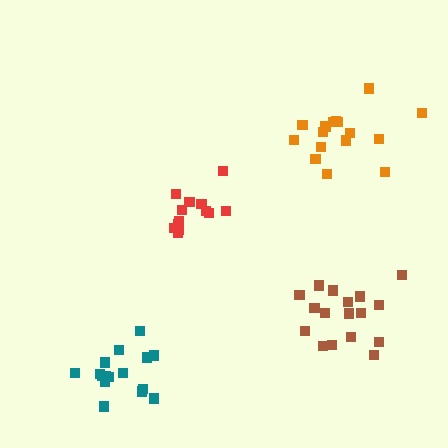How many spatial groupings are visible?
There are 4 spatial groupings.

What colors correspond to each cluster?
The clusters are colored: teal, red, brown, orange.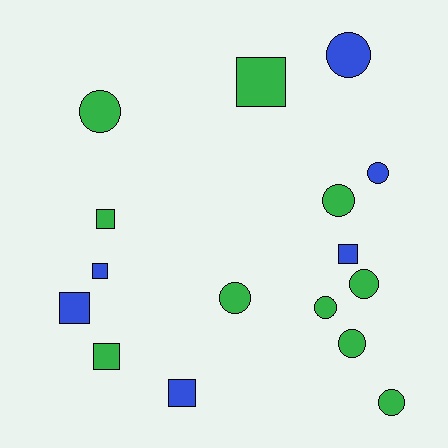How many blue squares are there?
There are 4 blue squares.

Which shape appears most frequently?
Circle, with 9 objects.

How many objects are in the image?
There are 16 objects.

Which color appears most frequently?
Green, with 10 objects.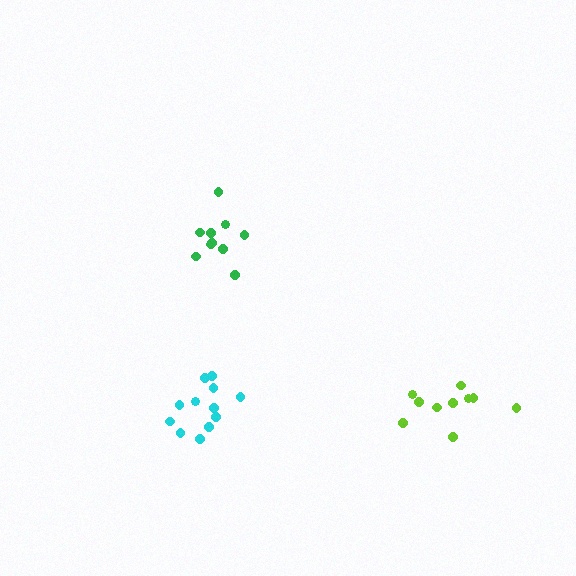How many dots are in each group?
Group 1: 10 dots, Group 2: 12 dots, Group 3: 10 dots (32 total).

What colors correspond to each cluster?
The clusters are colored: lime, cyan, green.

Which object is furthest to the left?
The cyan cluster is leftmost.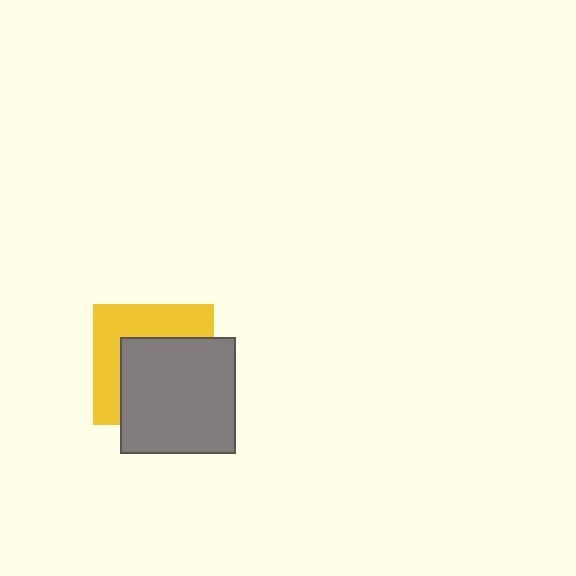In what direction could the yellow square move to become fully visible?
The yellow square could move toward the upper-left. That would shift it out from behind the gray square entirely.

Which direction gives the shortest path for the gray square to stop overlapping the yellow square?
Moving toward the lower-right gives the shortest separation.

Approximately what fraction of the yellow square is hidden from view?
Roughly 57% of the yellow square is hidden behind the gray square.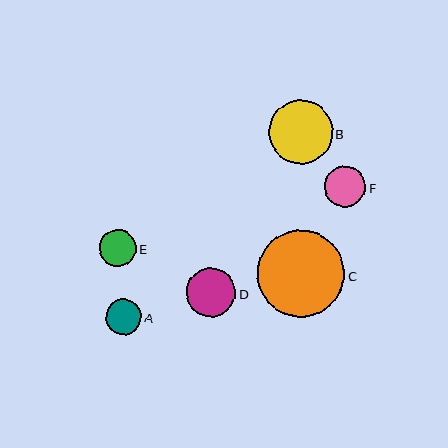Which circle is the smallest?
Circle A is the smallest with a size of approximately 36 pixels.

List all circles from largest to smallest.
From largest to smallest: C, B, D, F, E, A.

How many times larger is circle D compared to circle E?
Circle D is approximately 1.3 times the size of circle E.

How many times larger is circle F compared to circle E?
Circle F is approximately 1.1 times the size of circle E.